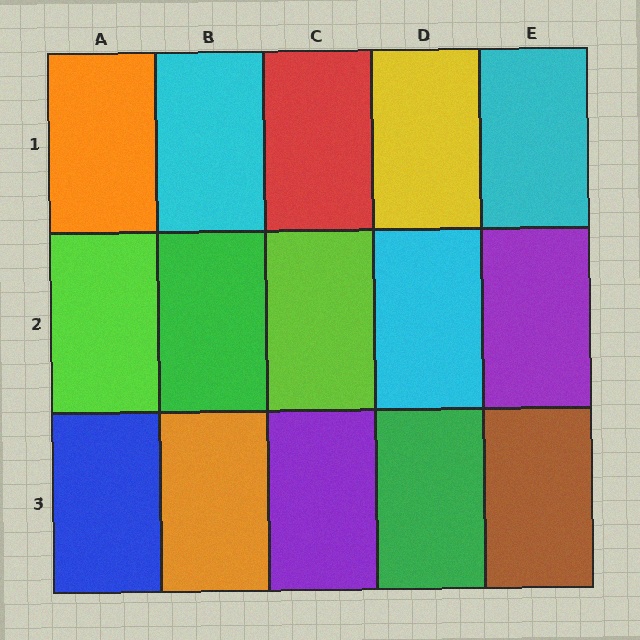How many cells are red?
1 cell is red.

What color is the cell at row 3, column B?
Orange.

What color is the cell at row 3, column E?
Brown.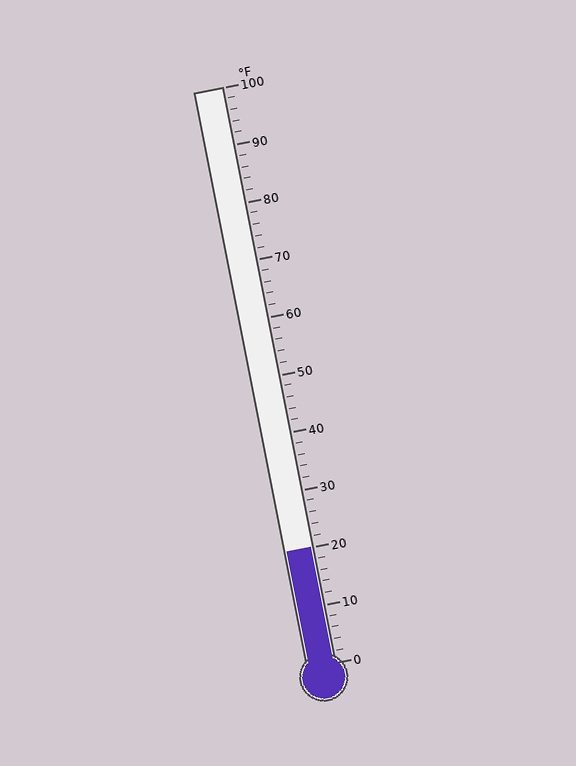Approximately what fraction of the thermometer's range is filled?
The thermometer is filled to approximately 20% of its range.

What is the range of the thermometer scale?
The thermometer scale ranges from 0°F to 100°F.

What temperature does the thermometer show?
The thermometer shows approximately 20°F.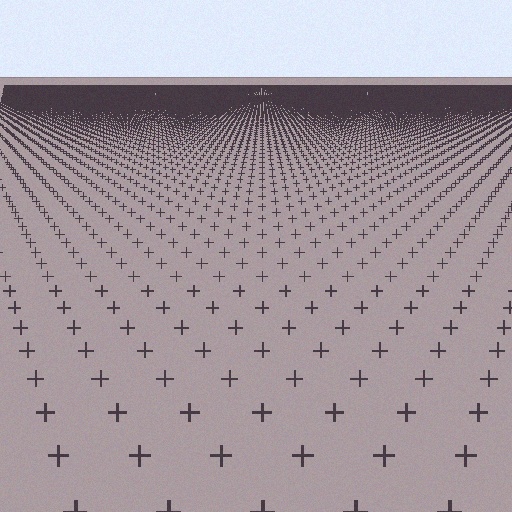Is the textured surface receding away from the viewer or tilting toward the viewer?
The surface is receding away from the viewer. Texture elements get smaller and denser toward the top.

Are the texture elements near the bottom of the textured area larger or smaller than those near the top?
Larger. Near the bottom, elements are closer to the viewer and appear at a bigger on-screen size.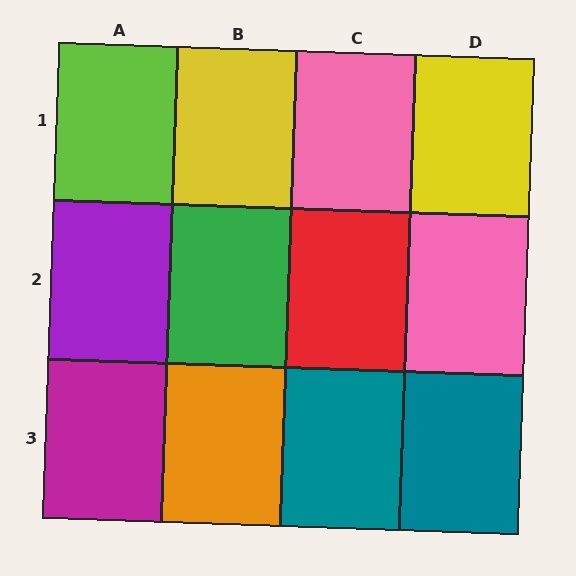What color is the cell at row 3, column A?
Magenta.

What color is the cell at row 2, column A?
Purple.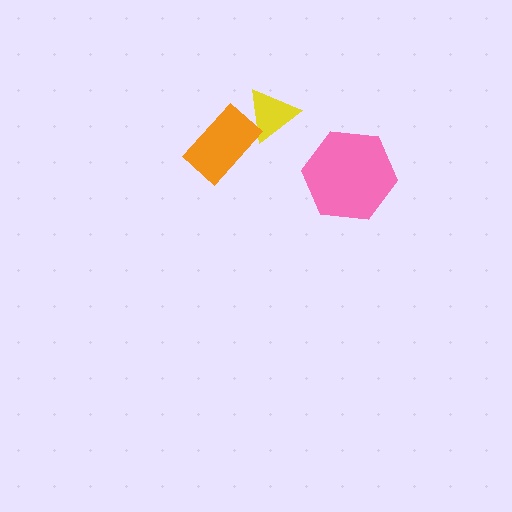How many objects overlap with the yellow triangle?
1 object overlaps with the yellow triangle.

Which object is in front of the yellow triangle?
The orange rectangle is in front of the yellow triangle.